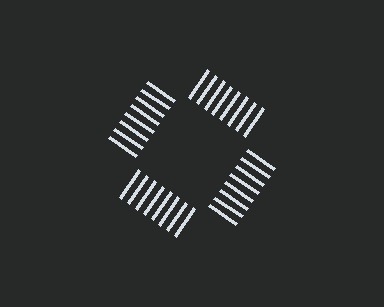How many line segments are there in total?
32 — 8 along each of the 4 edges.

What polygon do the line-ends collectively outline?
An illusory square — the line segments terminate on its edges but no continuous stroke is drawn.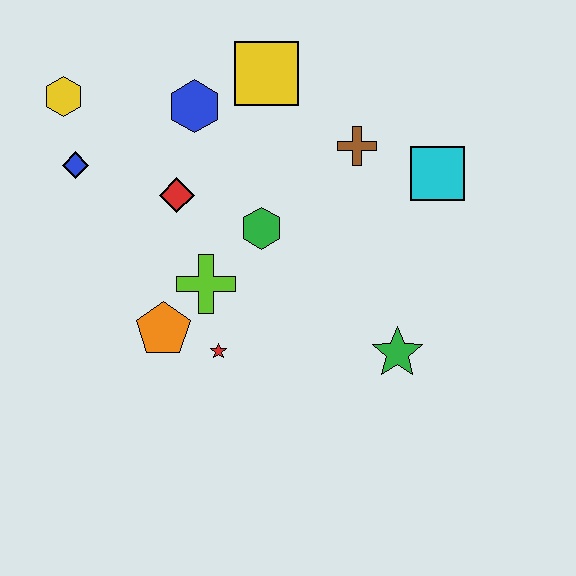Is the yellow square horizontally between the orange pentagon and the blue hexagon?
No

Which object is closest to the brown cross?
The cyan square is closest to the brown cross.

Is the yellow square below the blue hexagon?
No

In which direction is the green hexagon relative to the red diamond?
The green hexagon is to the right of the red diamond.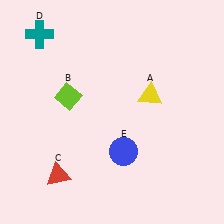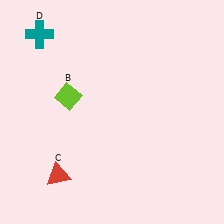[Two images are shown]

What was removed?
The yellow triangle (A), the blue circle (E) were removed in Image 2.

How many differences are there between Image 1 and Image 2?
There are 2 differences between the two images.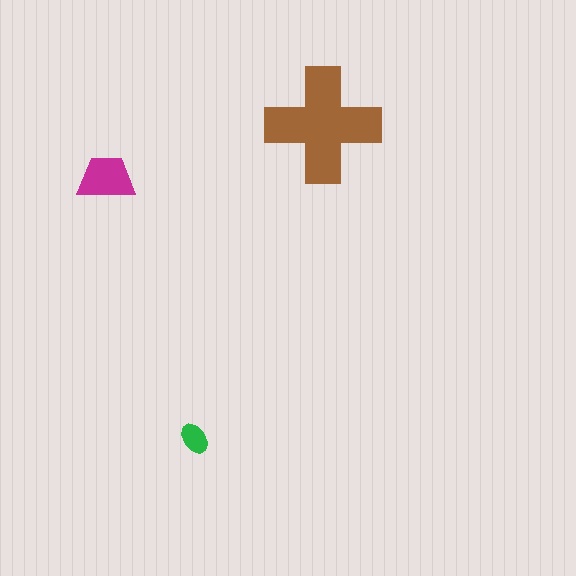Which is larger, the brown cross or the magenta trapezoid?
The brown cross.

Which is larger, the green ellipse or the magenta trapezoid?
The magenta trapezoid.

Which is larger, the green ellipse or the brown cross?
The brown cross.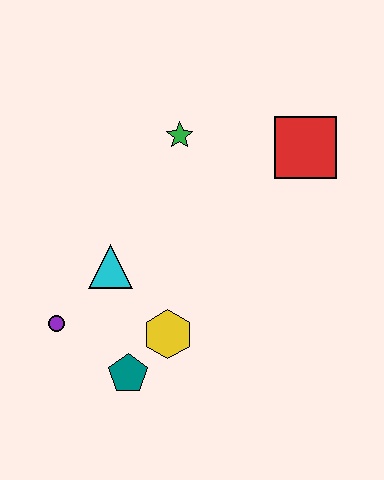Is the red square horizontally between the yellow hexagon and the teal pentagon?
No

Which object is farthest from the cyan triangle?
The red square is farthest from the cyan triangle.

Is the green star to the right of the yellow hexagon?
Yes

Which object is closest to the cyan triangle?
The purple circle is closest to the cyan triangle.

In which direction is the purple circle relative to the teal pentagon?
The purple circle is to the left of the teal pentagon.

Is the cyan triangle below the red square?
Yes